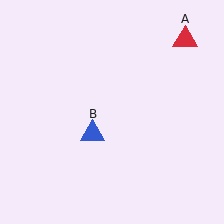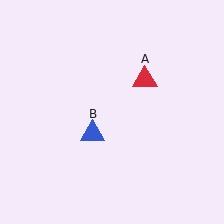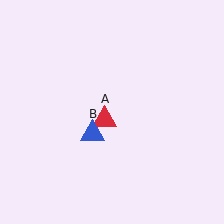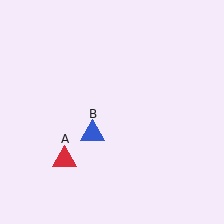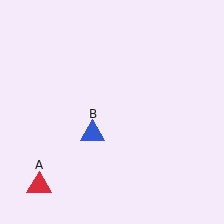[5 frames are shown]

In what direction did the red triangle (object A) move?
The red triangle (object A) moved down and to the left.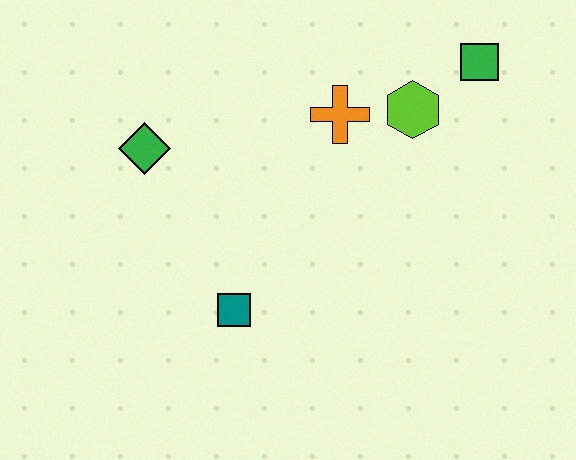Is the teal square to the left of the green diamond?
No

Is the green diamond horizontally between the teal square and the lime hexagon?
No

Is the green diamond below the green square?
Yes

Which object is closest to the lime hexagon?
The orange cross is closest to the lime hexagon.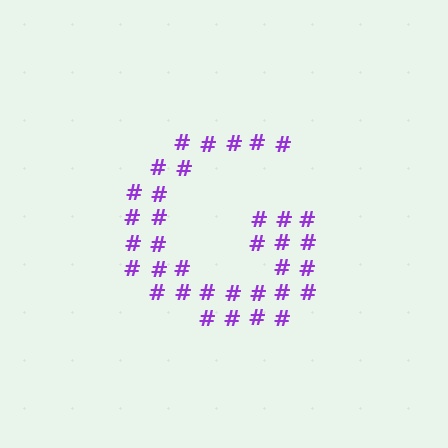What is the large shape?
The large shape is the letter G.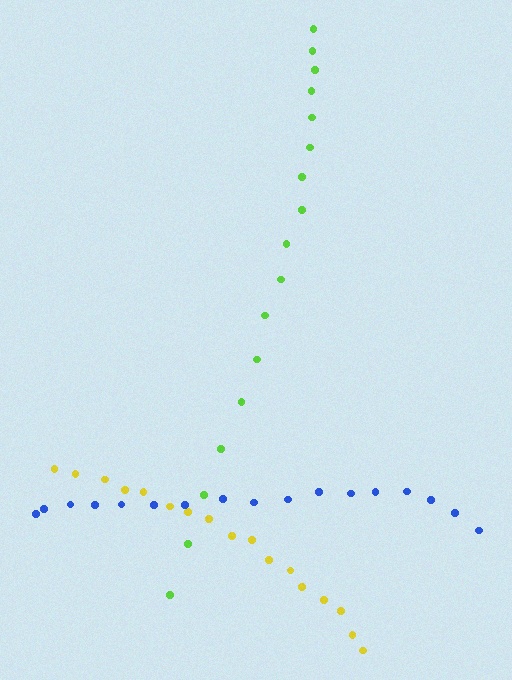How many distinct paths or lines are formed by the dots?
There are 3 distinct paths.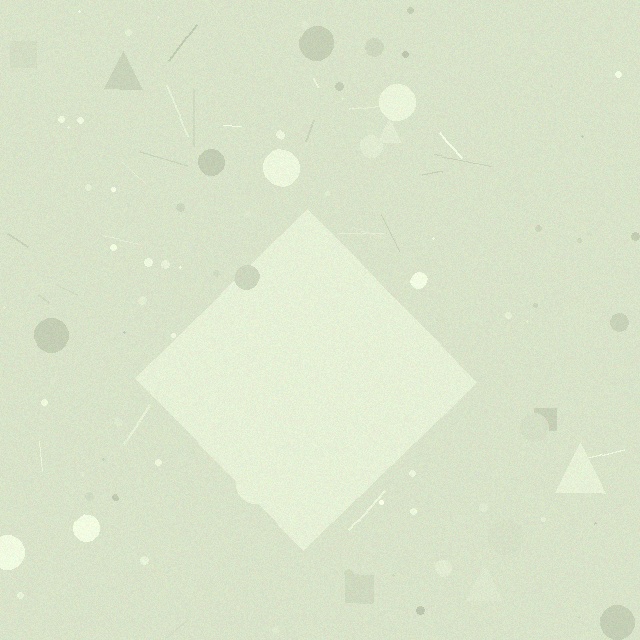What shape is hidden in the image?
A diamond is hidden in the image.